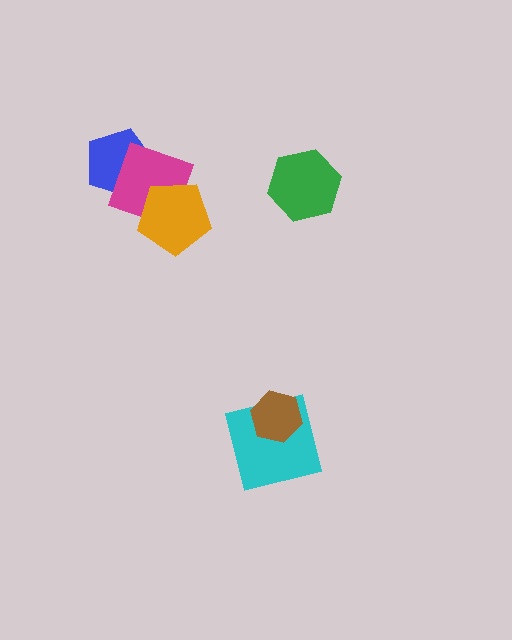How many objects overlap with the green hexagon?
0 objects overlap with the green hexagon.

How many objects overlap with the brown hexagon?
1 object overlaps with the brown hexagon.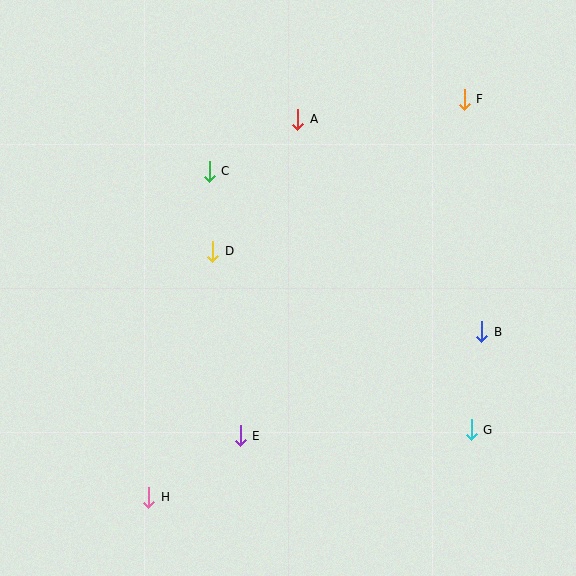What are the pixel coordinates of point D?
Point D is at (213, 252).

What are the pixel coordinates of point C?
Point C is at (209, 171).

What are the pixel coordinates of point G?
Point G is at (471, 430).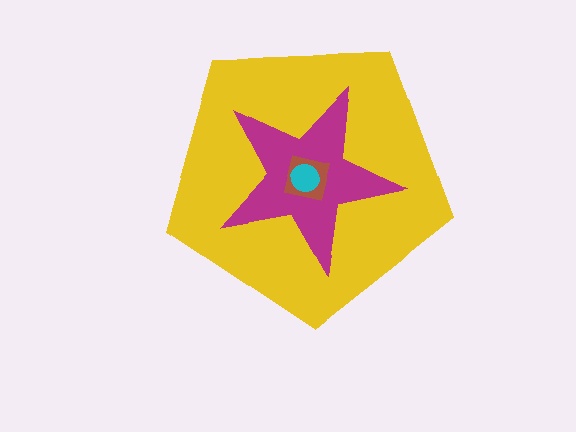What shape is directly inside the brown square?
The cyan circle.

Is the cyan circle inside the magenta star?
Yes.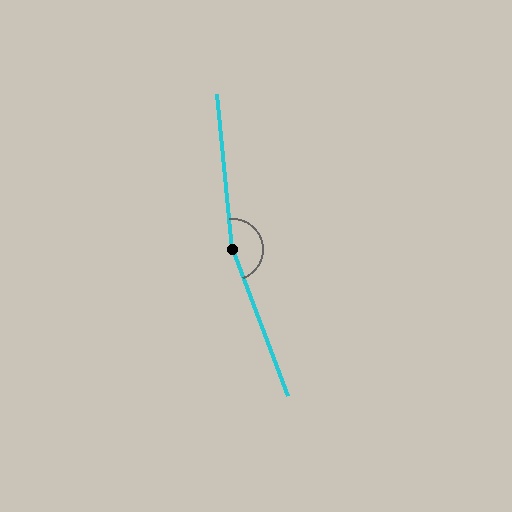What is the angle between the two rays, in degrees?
Approximately 165 degrees.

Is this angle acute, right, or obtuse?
It is obtuse.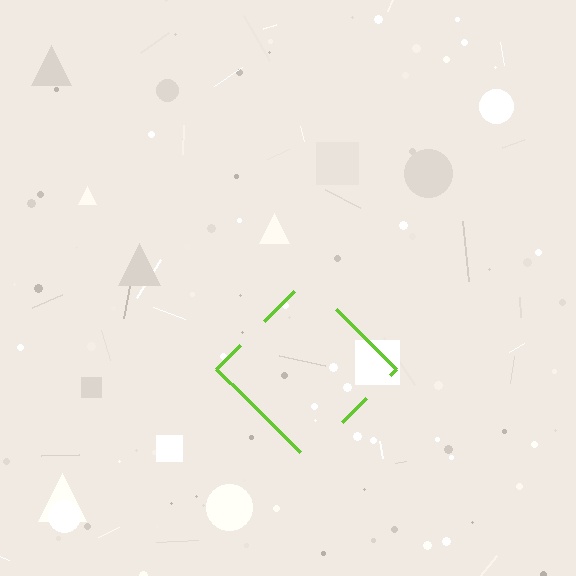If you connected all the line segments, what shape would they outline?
They would outline a diamond.